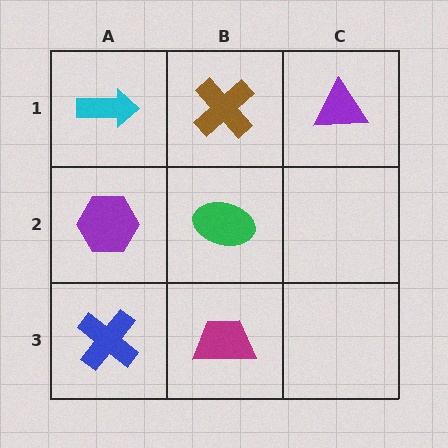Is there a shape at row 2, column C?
No, that cell is empty.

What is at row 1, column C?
A purple triangle.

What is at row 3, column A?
A blue cross.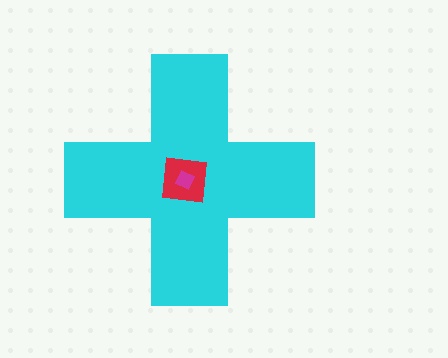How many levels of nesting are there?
3.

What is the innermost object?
The magenta square.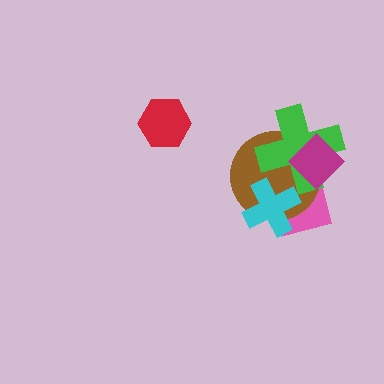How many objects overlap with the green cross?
4 objects overlap with the green cross.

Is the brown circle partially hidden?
Yes, it is partially covered by another shape.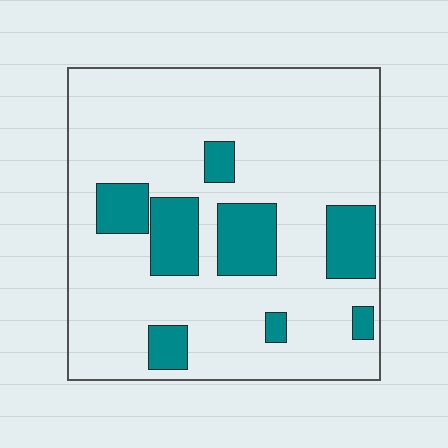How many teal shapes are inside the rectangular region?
8.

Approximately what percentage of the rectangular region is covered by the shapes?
Approximately 20%.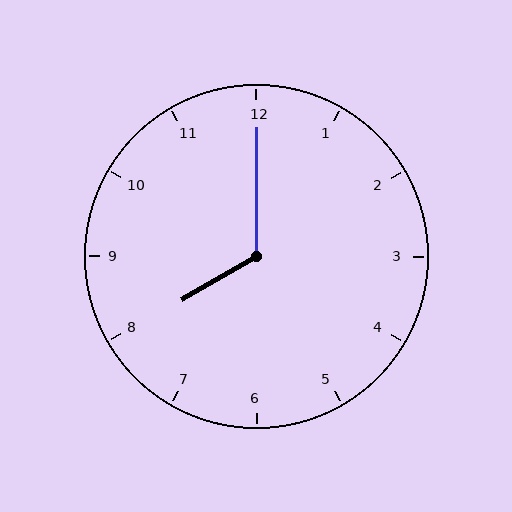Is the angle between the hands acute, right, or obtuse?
It is obtuse.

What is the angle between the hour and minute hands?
Approximately 120 degrees.